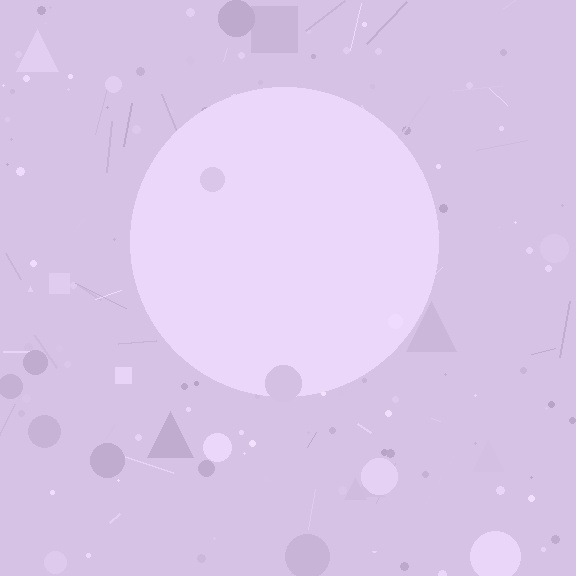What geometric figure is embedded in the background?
A circle is embedded in the background.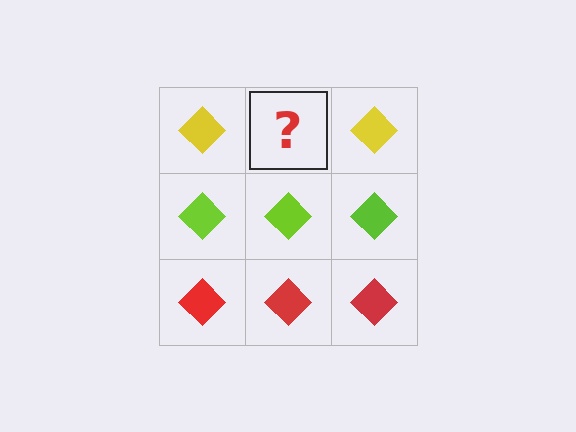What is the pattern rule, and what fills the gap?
The rule is that each row has a consistent color. The gap should be filled with a yellow diamond.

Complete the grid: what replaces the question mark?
The question mark should be replaced with a yellow diamond.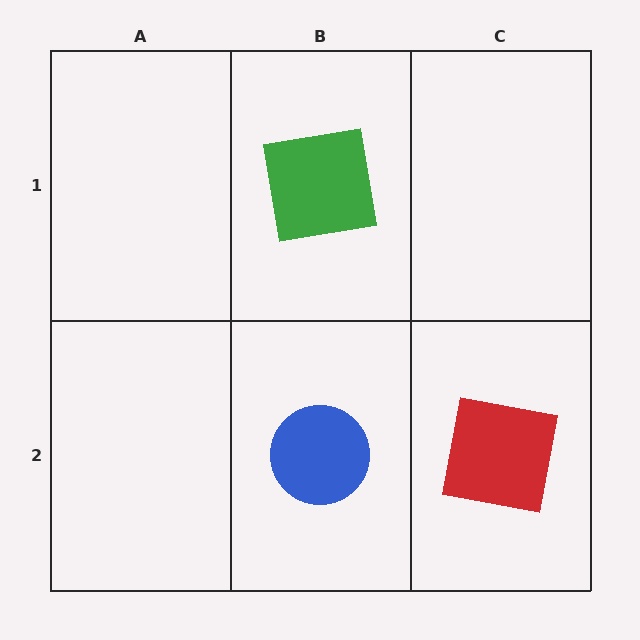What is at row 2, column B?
A blue circle.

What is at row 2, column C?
A red square.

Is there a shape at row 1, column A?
No, that cell is empty.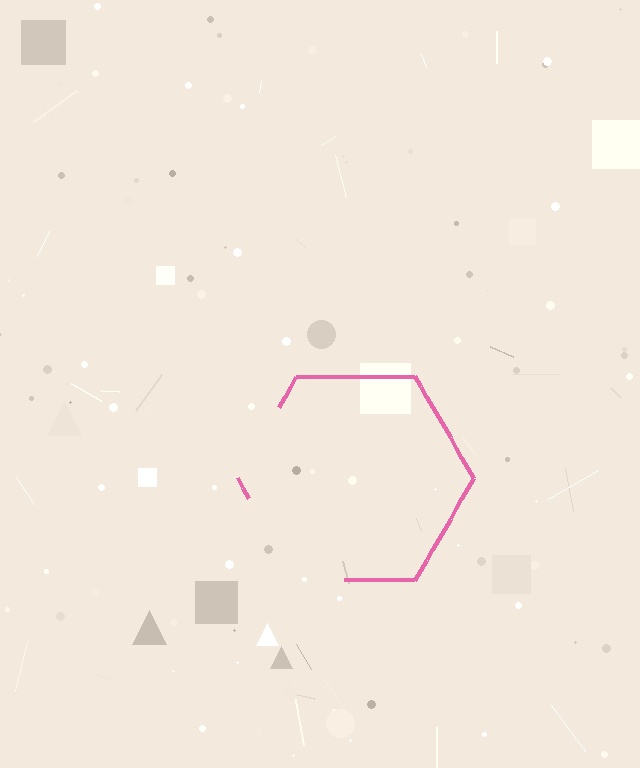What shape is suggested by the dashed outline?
The dashed outline suggests a hexagon.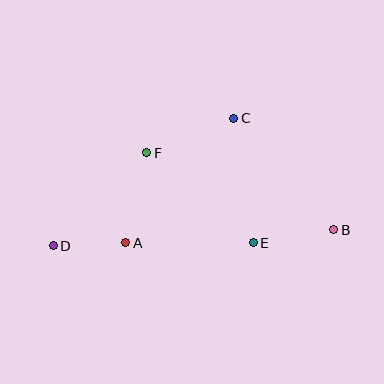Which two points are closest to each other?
Points A and D are closest to each other.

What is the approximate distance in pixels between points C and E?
The distance between C and E is approximately 126 pixels.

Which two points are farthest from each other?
Points B and D are farthest from each other.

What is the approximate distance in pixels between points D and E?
The distance between D and E is approximately 200 pixels.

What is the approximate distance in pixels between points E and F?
The distance between E and F is approximately 140 pixels.